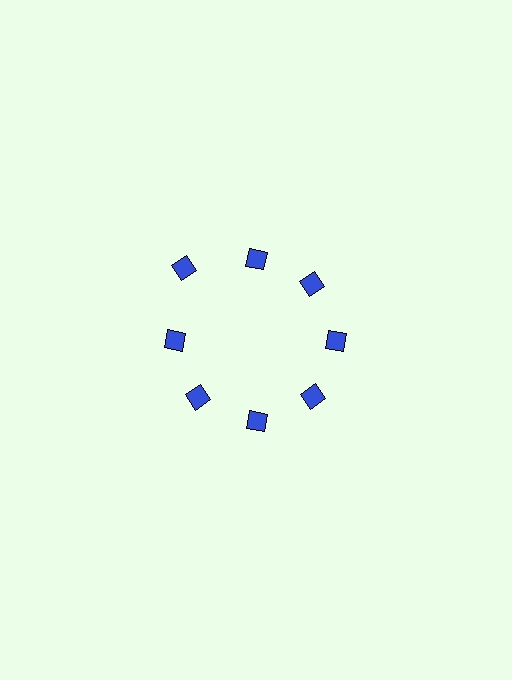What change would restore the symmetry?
The symmetry would be restored by moving it inward, back onto the ring so that all 8 diamonds sit at equal angles and equal distance from the center.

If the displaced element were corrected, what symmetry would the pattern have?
It would have 8-fold rotational symmetry — the pattern would map onto itself every 45 degrees.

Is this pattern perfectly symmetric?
No. The 8 blue diamonds are arranged in a ring, but one element near the 10 o'clock position is pushed outward from the center, breaking the 8-fold rotational symmetry.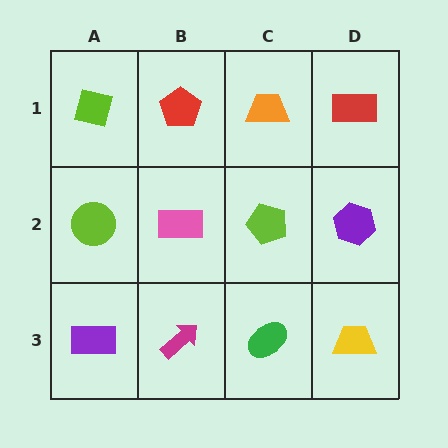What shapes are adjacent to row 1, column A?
A lime circle (row 2, column A), a red pentagon (row 1, column B).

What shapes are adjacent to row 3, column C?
A lime pentagon (row 2, column C), a magenta arrow (row 3, column B), a yellow trapezoid (row 3, column D).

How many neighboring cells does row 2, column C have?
4.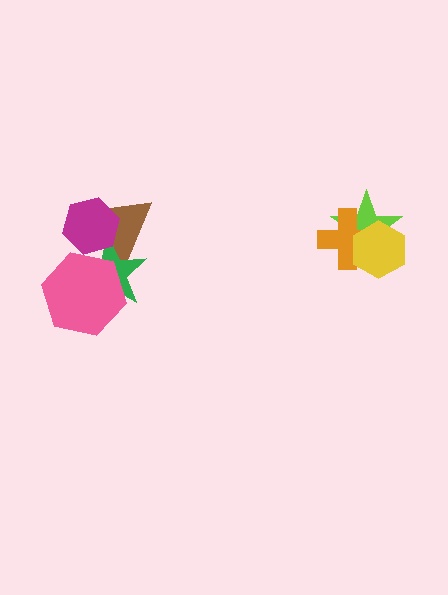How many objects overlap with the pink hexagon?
2 objects overlap with the pink hexagon.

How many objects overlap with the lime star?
2 objects overlap with the lime star.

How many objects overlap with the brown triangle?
3 objects overlap with the brown triangle.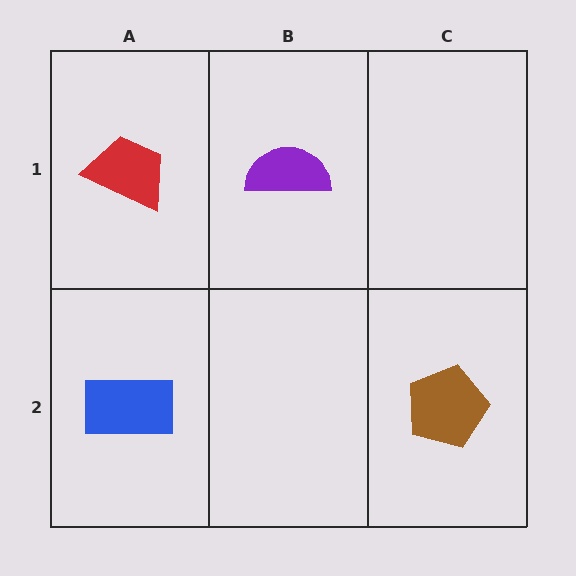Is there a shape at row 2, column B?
No, that cell is empty.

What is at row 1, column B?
A purple semicircle.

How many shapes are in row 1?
2 shapes.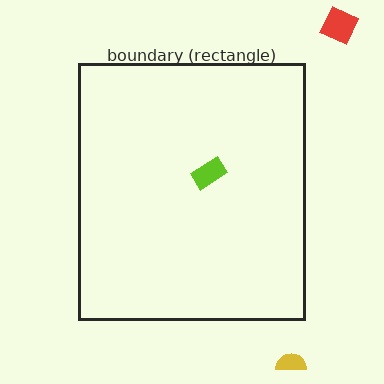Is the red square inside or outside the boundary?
Outside.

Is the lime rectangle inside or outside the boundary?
Inside.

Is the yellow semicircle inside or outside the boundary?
Outside.